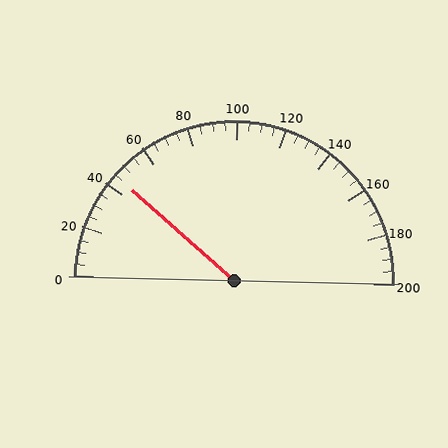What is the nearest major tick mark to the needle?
The nearest major tick mark is 40.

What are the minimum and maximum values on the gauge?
The gauge ranges from 0 to 200.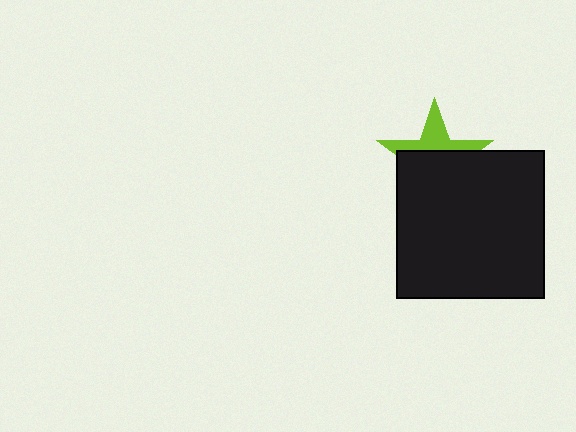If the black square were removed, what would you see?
You would see the complete lime star.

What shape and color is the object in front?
The object in front is a black square.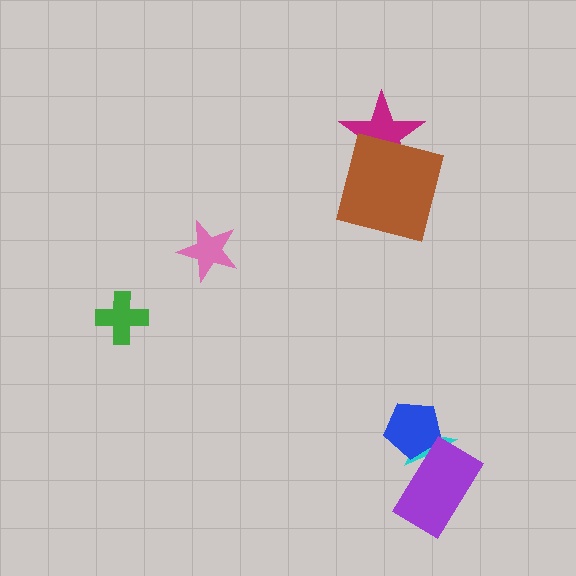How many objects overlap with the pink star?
0 objects overlap with the pink star.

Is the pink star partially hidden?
No, no other shape covers it.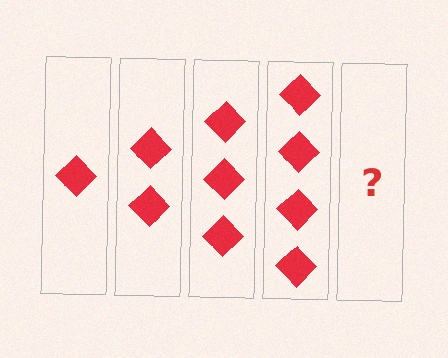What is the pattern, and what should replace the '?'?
The pattern is that each step adds one more diamond. The '?' should be 5 diamonds.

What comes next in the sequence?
The next element should be 5 diamonds.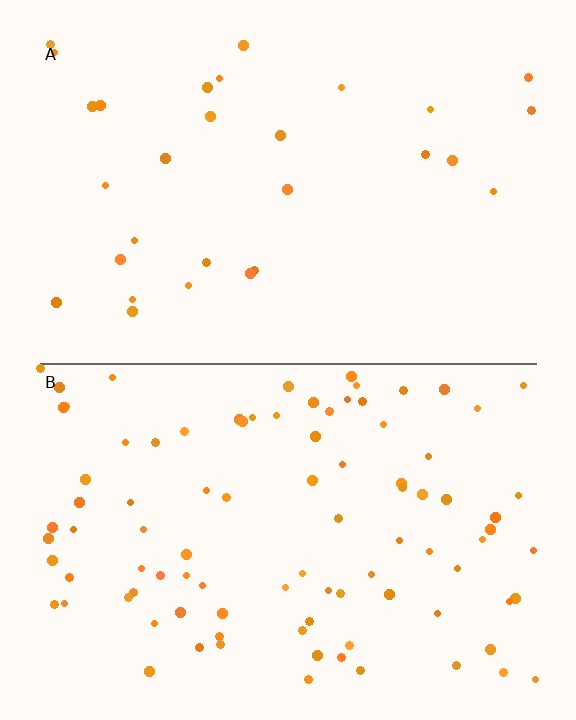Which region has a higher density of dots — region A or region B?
B (the bottom).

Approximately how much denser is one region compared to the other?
Approximately 3.1× — region B over region A.